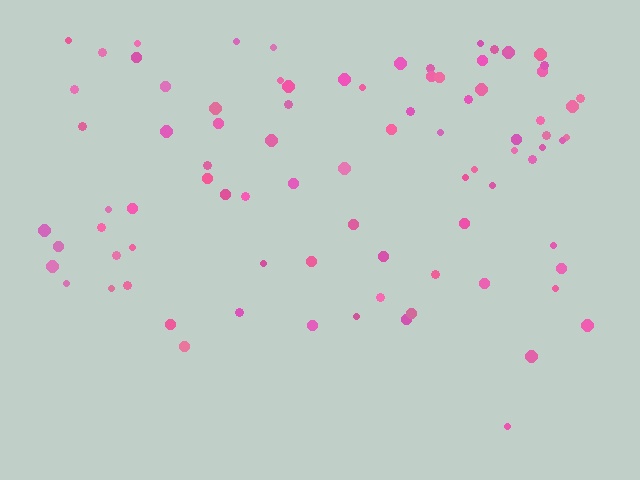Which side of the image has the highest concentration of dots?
The top.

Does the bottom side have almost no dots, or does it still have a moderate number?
Still a moderate number, just noticeably fewer than the top.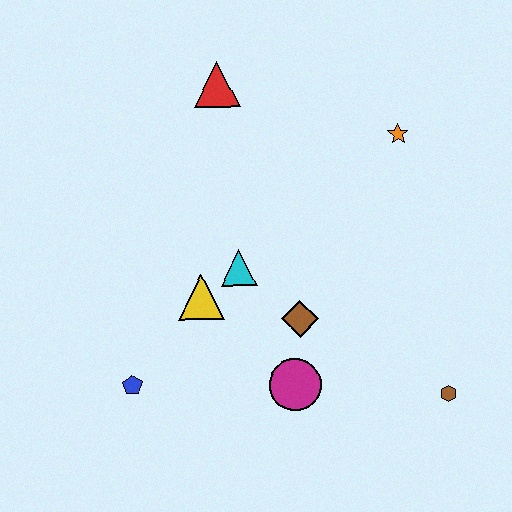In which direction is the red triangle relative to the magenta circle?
The red triangle is above the magenta circle.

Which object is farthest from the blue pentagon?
The orange star is farthest from the blue pentagon.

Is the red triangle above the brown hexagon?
Yes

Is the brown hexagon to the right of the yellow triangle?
Yes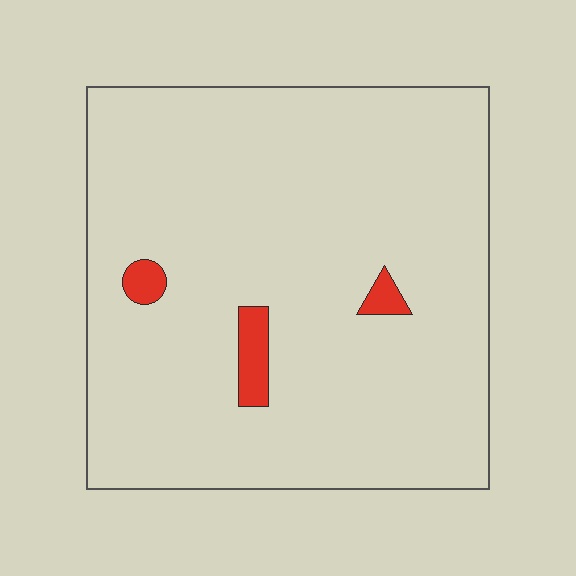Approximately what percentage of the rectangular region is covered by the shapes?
Approximately 5%.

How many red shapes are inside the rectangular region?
3.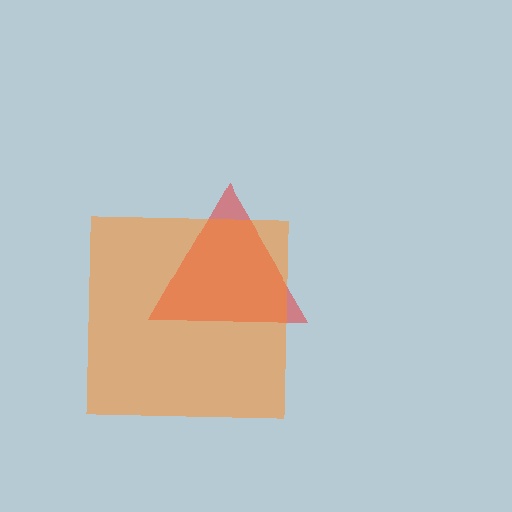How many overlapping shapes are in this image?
There are 2 overlapping shapes in the image.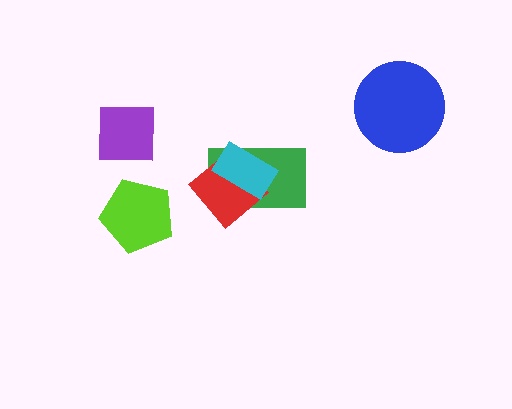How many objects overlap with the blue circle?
0 objects overlap with the blue circle.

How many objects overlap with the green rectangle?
2 objects overlap with the green rectangle.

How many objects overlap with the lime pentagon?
0 objects overlap with the lime pentagon.